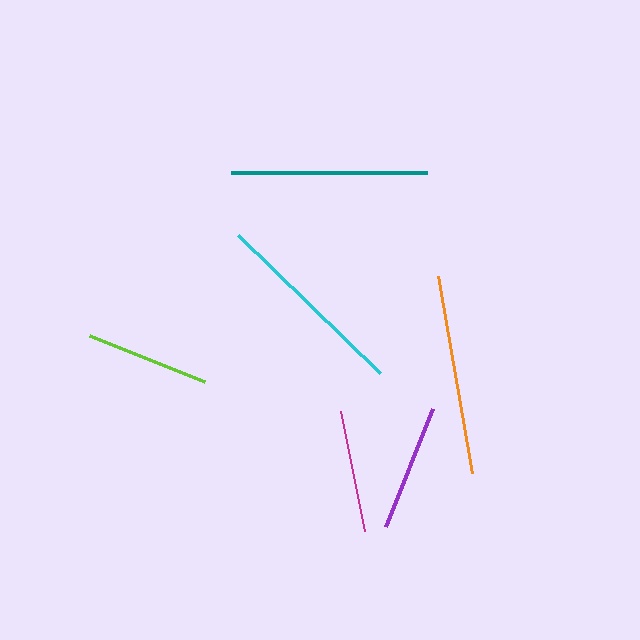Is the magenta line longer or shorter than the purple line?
The purple line is longer than the magenta line.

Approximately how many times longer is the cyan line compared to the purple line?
The cyan line is approximately 1.6 times the length of the purple line.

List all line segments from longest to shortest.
From longest to shortest: orange, cyan, teal, purple, lime, magenta.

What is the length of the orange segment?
The orange segment is approximately 200 pixels long.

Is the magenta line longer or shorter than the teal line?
The teal line is longer than the magenta line.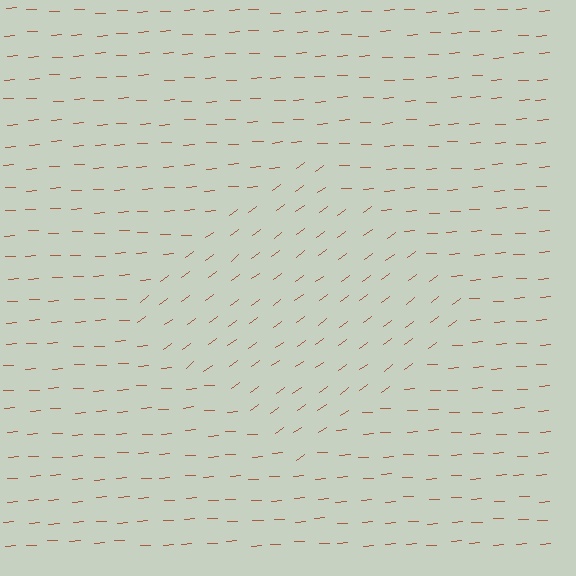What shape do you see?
I see a diamond.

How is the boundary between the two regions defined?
The boundary is defined purely by a change in line orientation (approximately 33 degrees difference). All lines are the same color and thickness.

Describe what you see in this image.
The image is filled with small brown line segments. A diamond region in the image has lines oriented differently from the surrounding lines, creating a visible texture boundary.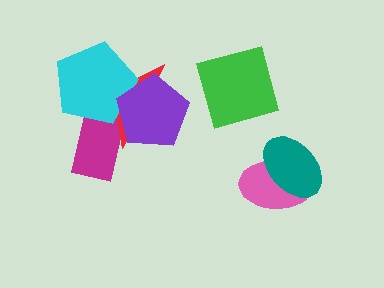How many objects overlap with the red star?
3 objects overlap with the red star.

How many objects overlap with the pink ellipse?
1 object overlaps with the pink ellipse.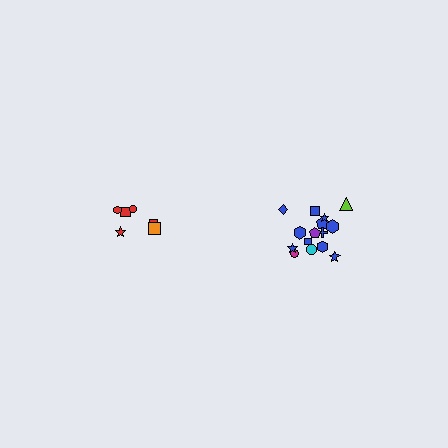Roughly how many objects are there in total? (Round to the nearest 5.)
Roughly 20 objects in total.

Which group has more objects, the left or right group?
The right group.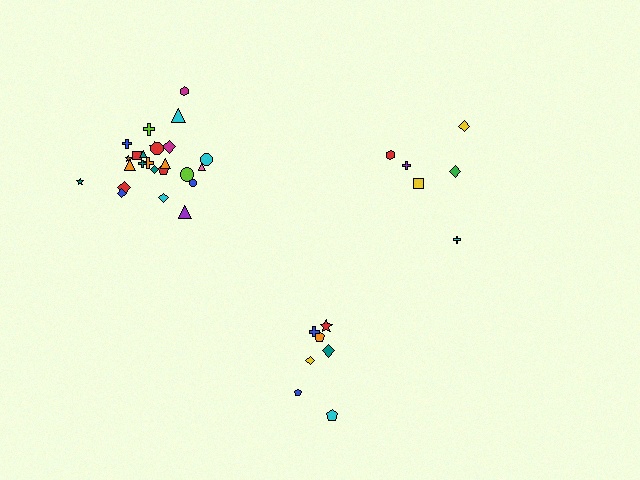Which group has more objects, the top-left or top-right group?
The top-left group.